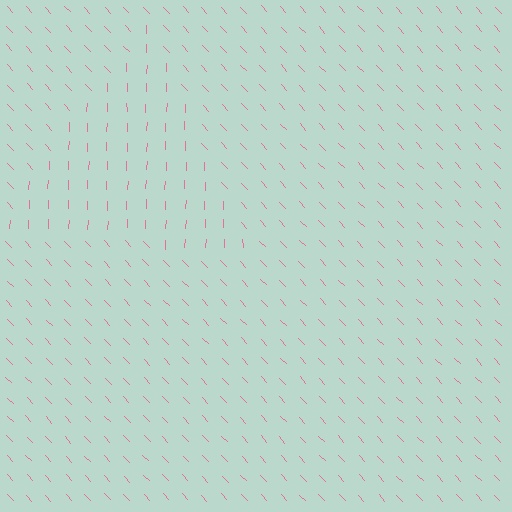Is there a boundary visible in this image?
Yes, there is a texture boundary formed by a change in line orientation.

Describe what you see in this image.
The image is filled with small pink line segments. A triangle region in the image has lines oriented differently from the surrounding lines, creating a visible texture boundary.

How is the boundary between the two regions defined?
The boundary is defined purely by a change in line orientation (approximately 45 degrees difference). All lines are the same color and thickness.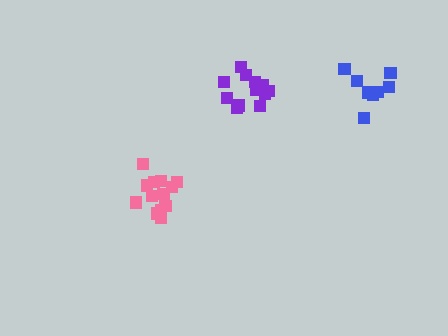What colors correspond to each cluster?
The clusters are colored: pink, purple, blue.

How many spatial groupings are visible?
There are 3 spatial groupings.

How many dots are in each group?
Group 1: 13 dots, Group 2: 12 dots, Group 3: 8 dots (33 total).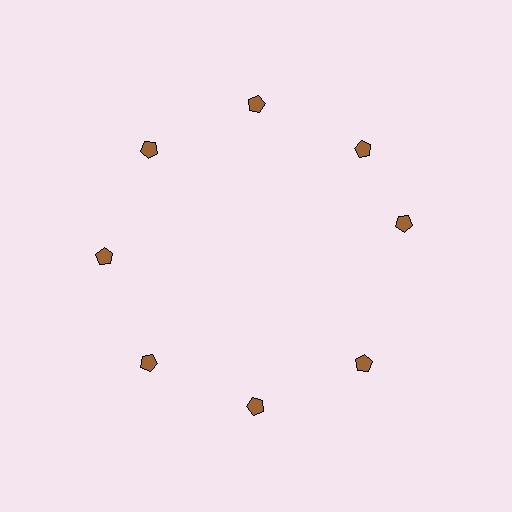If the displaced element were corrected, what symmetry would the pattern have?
It would have 8-fold rotational symmetry — the pattern would map onto itself every 45 degrees.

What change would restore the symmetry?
The symmetry would be restored by rotating it back into even spacing with its neighbors so that all 8 pentagons sit at equal angles and equal distance from the center.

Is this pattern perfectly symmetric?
No. The 8 brown pentagons are arranged in a ring, but one element near the 3 o'clock position is rotated out of alignment along the ring, breaking the 8-fold rotational symmetry.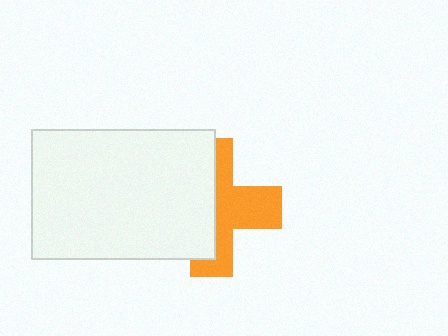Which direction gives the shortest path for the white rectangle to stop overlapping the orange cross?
Moving left gives the shortest separation.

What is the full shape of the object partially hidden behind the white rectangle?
The partially hidden object is an orange cross.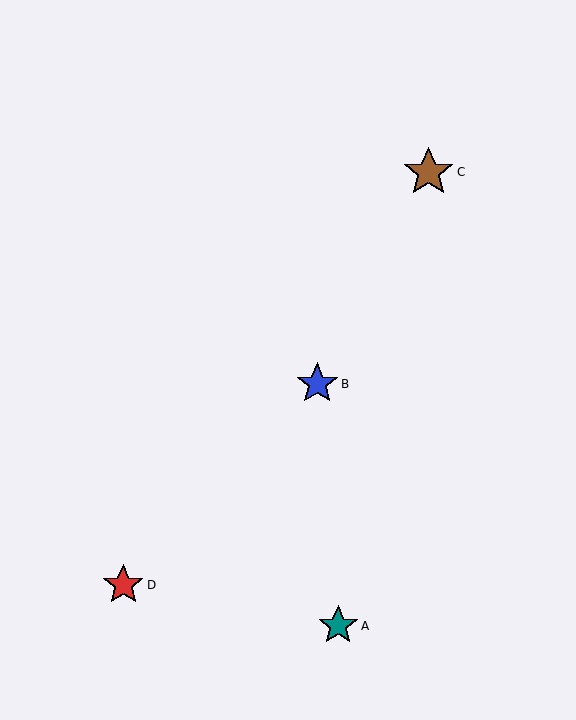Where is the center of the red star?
The center of the red star is at (123, 585).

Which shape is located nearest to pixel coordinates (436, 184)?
The brown star (labeled C) at (428, 172) is nearest to that location.